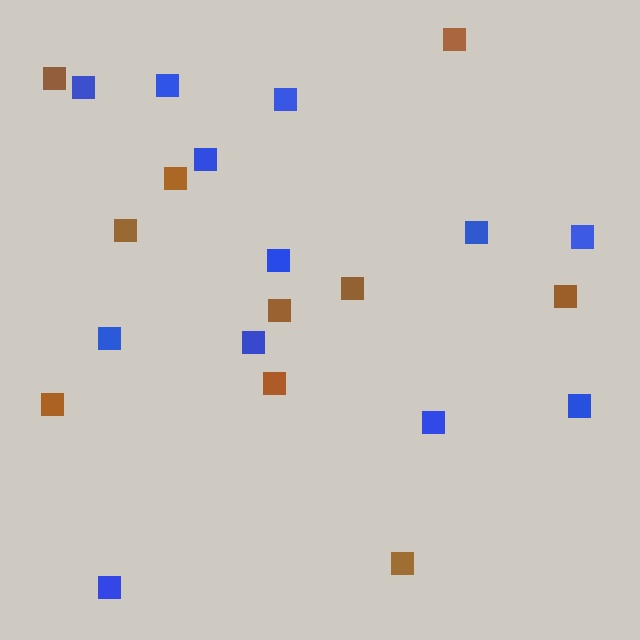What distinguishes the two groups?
There are 2 groups: one group of blue squares (12) and one group of brown squares (10).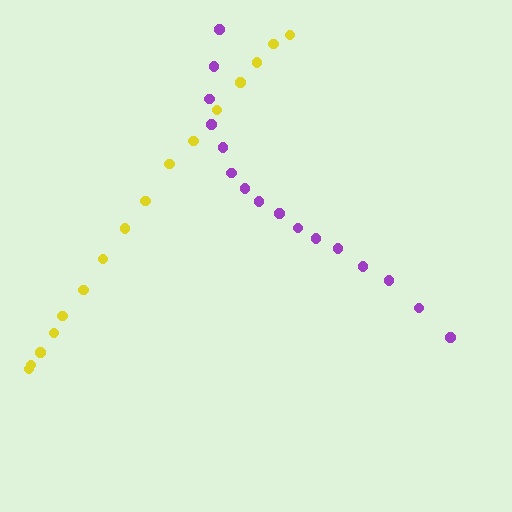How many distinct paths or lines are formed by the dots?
There are 2 distinct paths.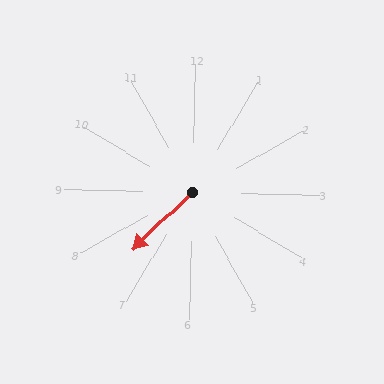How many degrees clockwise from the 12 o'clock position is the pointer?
Approximately 225 degrees.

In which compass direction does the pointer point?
Southwest.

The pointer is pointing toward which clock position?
Roughly 7 o'clock.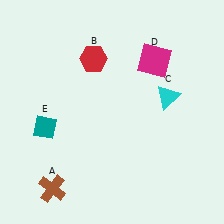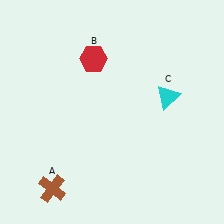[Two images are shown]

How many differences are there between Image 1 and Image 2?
There are 2 differences between the two images.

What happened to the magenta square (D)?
The magenta square (D) was removed in Image 2. It was in the top-right area of Image 1.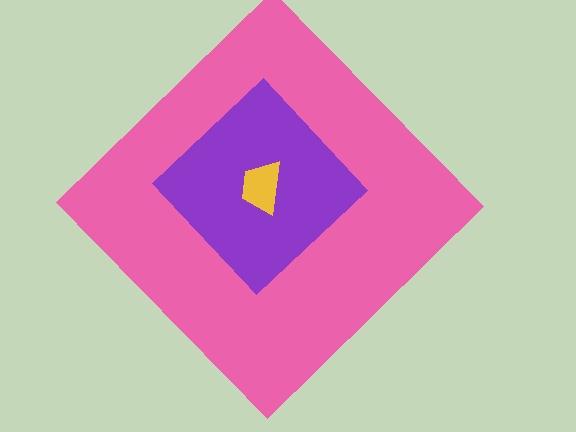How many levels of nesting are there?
3.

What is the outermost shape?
The pink diamond.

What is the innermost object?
The yellow trapezoid.